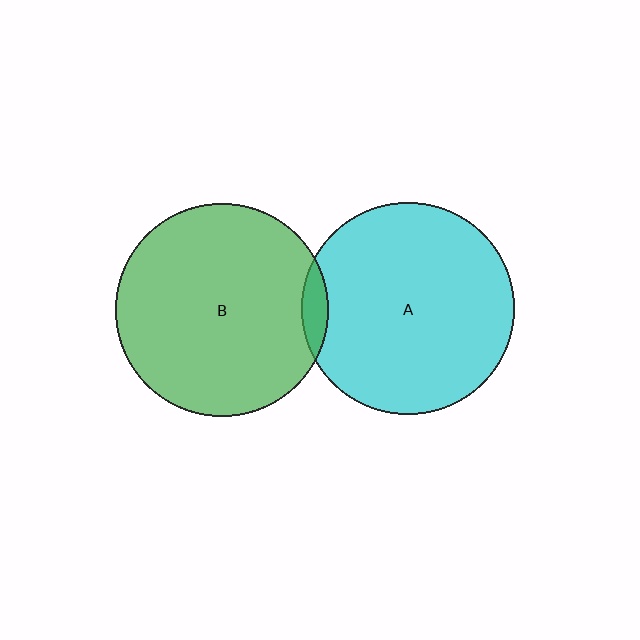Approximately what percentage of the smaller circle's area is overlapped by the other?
Approximately 5%.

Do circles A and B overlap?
Yes.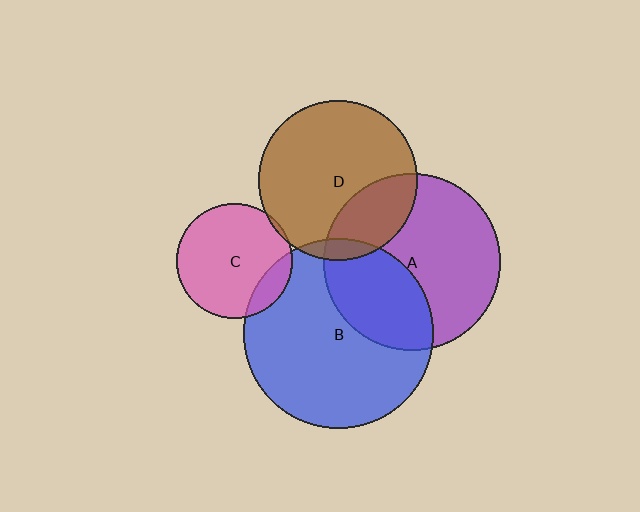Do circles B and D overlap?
Yes.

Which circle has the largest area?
Circle B (blue).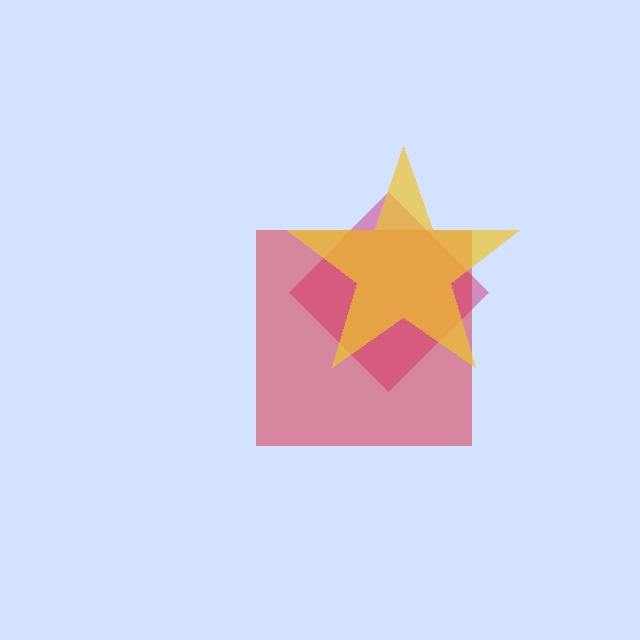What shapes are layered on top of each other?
The layered shapes are: a magenta diamond, a red square, a yellow star.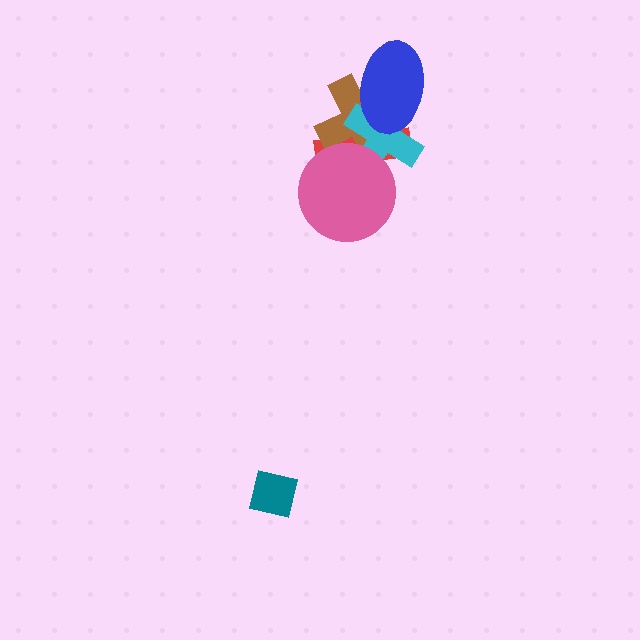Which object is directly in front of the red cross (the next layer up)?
The brown cross is directly in front of the red cross.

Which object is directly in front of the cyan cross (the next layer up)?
The pink circle is directly in front of the cyan cross.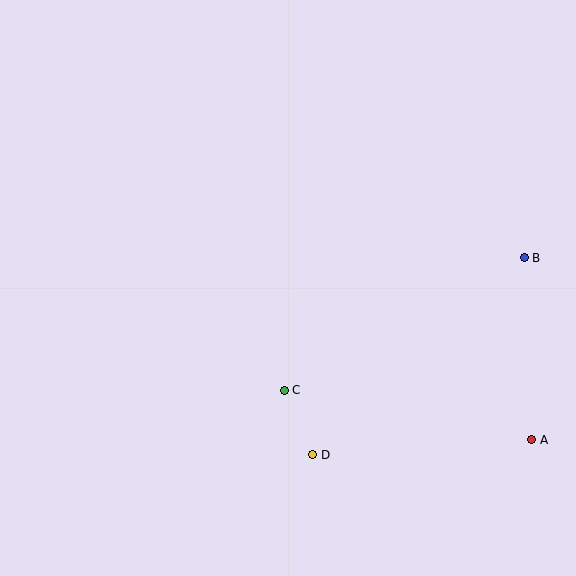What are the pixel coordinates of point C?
Point C is at (284, 390).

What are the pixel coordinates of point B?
Point B is at (524, 258).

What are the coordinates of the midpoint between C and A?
The midpoint between C and A is at (408, 415).